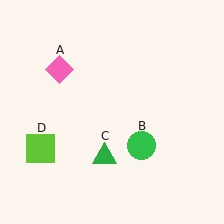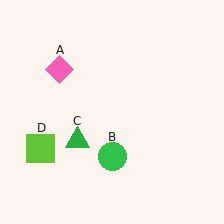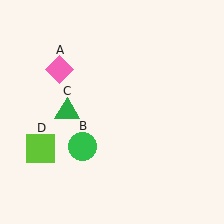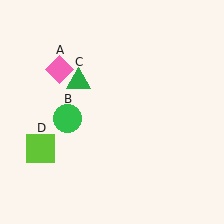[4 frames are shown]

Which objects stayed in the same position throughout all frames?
Pink diamond (object A) and lime square (object D) remained stationary.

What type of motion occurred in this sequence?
The green circle (object B), green triangle (object C) rotated clockwise around the center of the scene.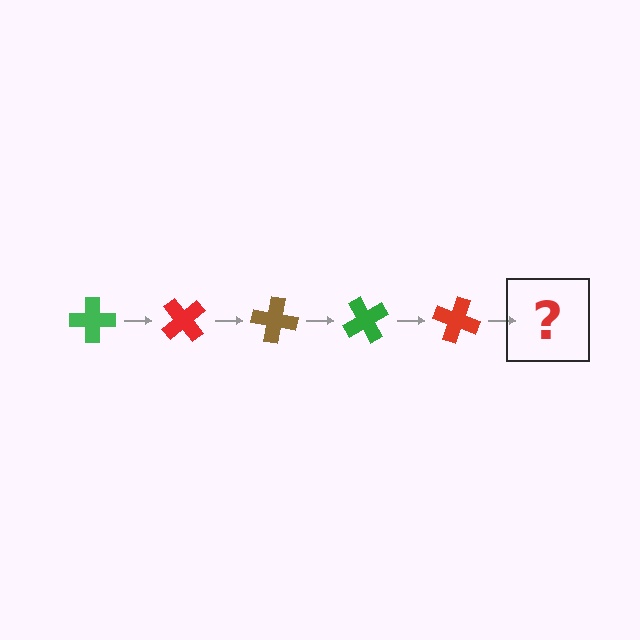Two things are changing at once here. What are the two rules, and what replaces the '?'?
The two rules are that it rotates 50 degrees each step and the color cycles through green, red, and brown. The '?' should be a brown cross, rotated 250 degrees from the start.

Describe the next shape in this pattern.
It should be a brown cross, rotated 250 degrees from the start.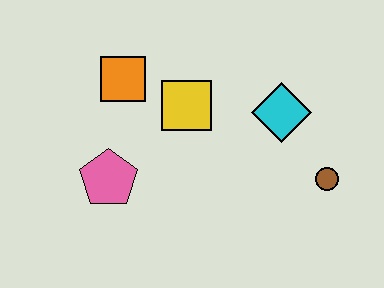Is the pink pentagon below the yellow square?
Yes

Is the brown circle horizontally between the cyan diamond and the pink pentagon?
No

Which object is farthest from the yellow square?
The brown circle is farthest from the yellow square.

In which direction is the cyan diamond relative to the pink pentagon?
The cyan diamond is to the right of the pink pentagon.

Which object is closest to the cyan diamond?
The brown circle is closest to the cyan diamond.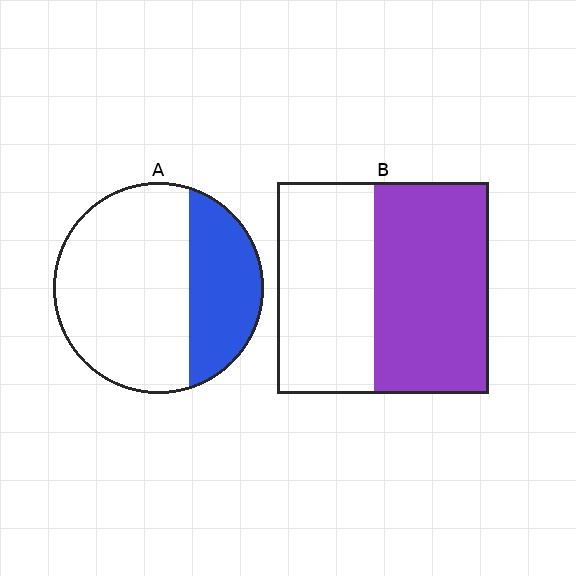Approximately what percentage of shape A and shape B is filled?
A is approximately 30% and B is approximately 55%.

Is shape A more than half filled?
No.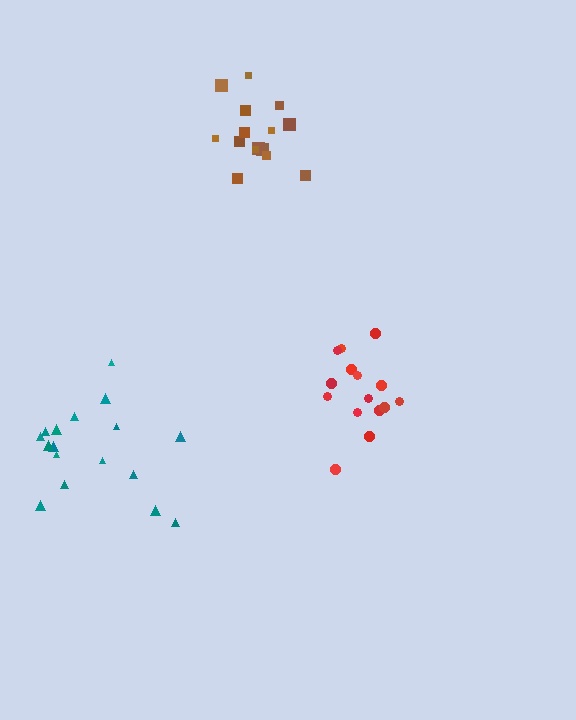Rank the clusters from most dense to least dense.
brown, red, teal.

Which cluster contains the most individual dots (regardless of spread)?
Teal (17).